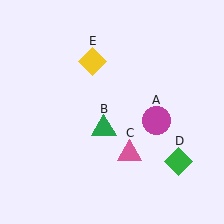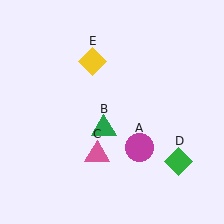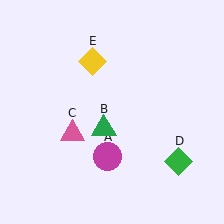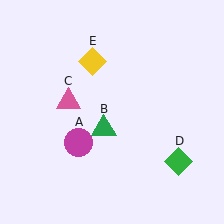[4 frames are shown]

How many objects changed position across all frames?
2 objects changed position: magenta circle (object A), pink triangle (object C).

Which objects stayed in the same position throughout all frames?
Green triangle (object B) and green diamond (object D) and yellow diamond (object E) remained stationary.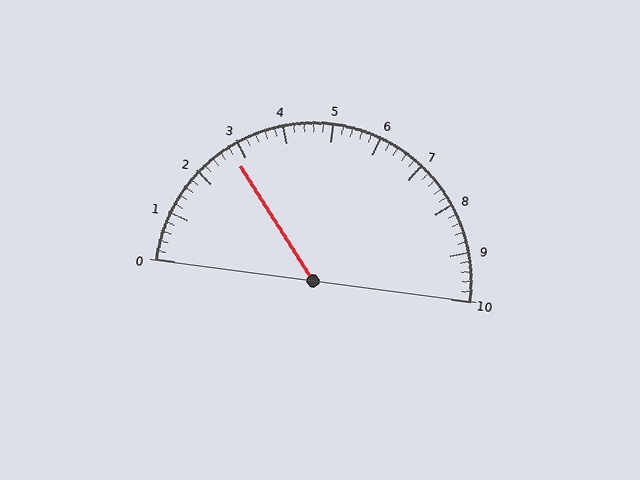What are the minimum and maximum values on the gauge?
The gauge ranges from 0 to 10.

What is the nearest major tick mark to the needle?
The nearest major tick mark is 3.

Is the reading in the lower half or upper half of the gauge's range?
The reading is in the lower half of the range (0 to 10).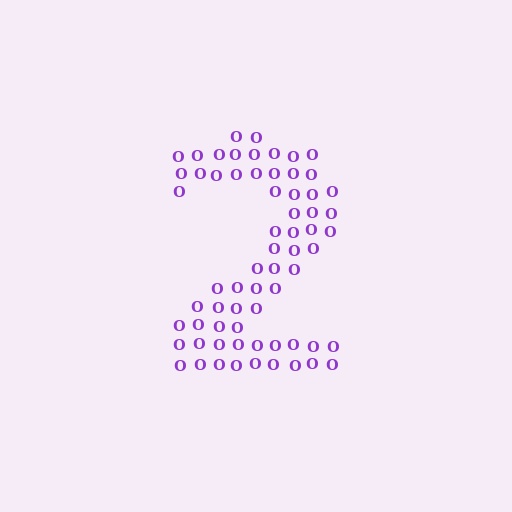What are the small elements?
The small elements are letter O's.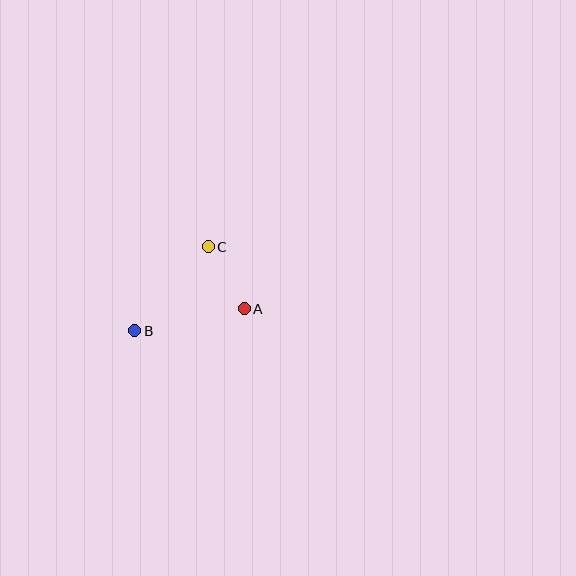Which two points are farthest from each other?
Points A and B are farthest from each other.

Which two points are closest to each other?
Points A and C are closest to each other.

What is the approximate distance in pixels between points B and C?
The distance between B and C is approximately 111 pixels.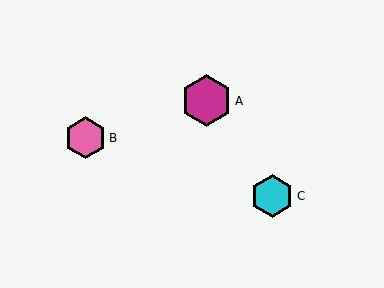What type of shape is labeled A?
Shape A is a magenta hexagon.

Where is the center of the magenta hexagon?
The center of the magenta hexagon is at (207, 101).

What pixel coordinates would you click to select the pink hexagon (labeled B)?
Click at (85, 138) to select the pink hexagon B.